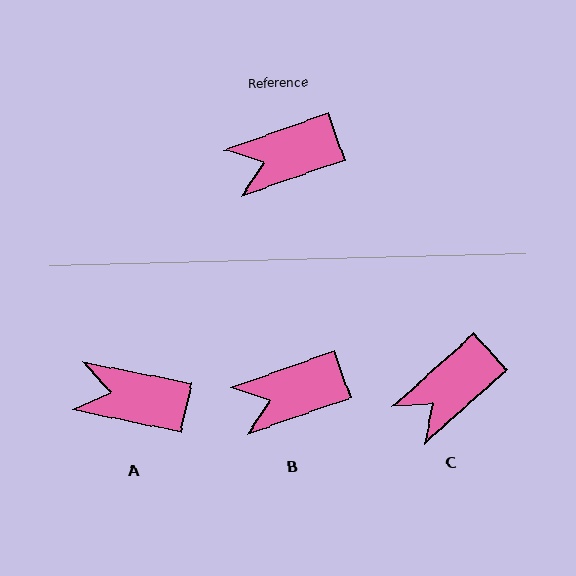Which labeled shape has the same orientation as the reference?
B.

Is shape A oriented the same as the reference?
No, it is off by about 31 degrees.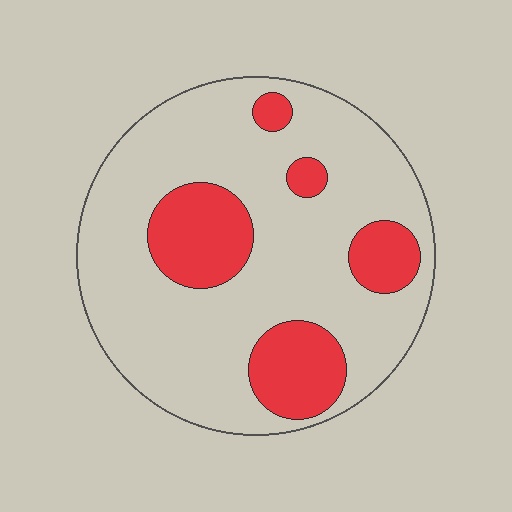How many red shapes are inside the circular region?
5.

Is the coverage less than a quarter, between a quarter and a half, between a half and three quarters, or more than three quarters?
Less than a quarter.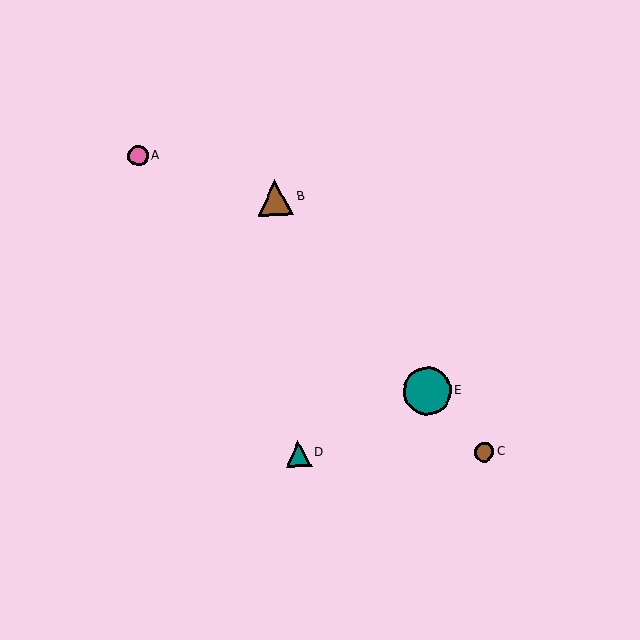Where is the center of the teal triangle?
The center of the teal triangle is at (298, 454).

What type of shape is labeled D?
Shape D is a teal triangle.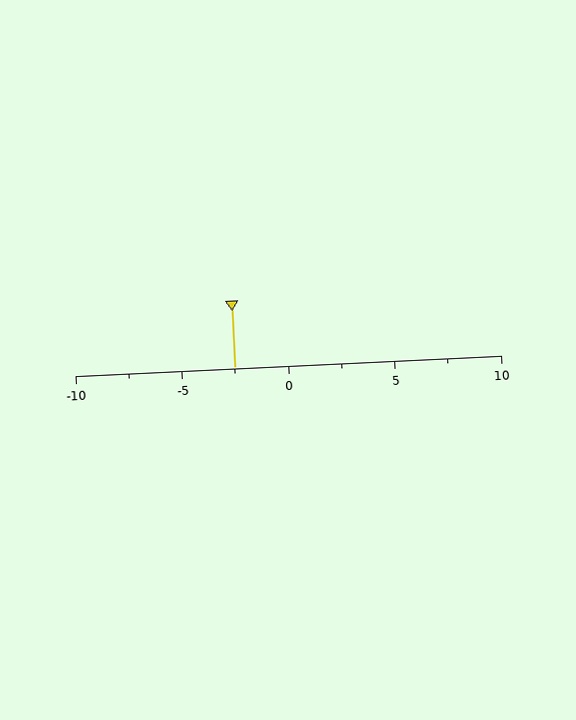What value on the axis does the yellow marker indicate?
The marker indicates approximately -2.5.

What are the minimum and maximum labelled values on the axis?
The axis runs from -10 to 10.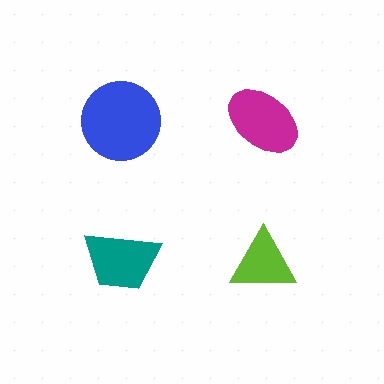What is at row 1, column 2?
A magenta ellipse.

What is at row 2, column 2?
A lime triangle.